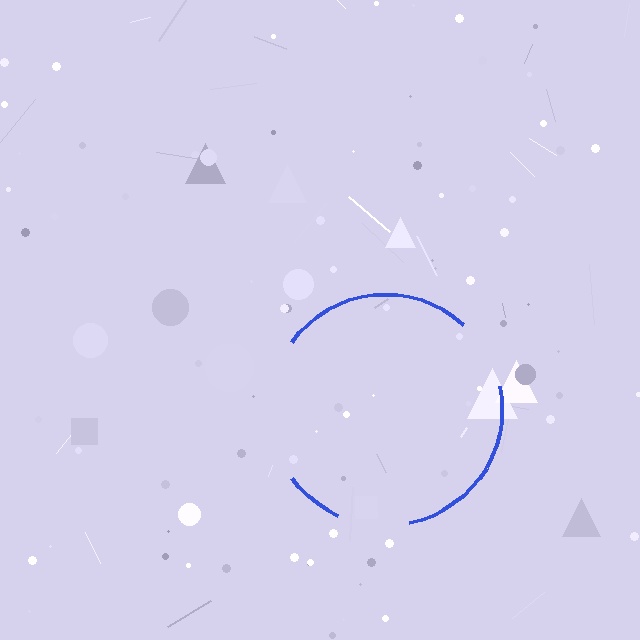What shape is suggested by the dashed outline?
The dashed outline suggests a circle.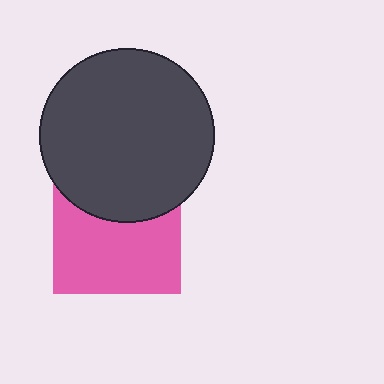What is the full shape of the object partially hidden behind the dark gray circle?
The partially hidden object is a pink square.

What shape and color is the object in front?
The object in front is a dark gray circle.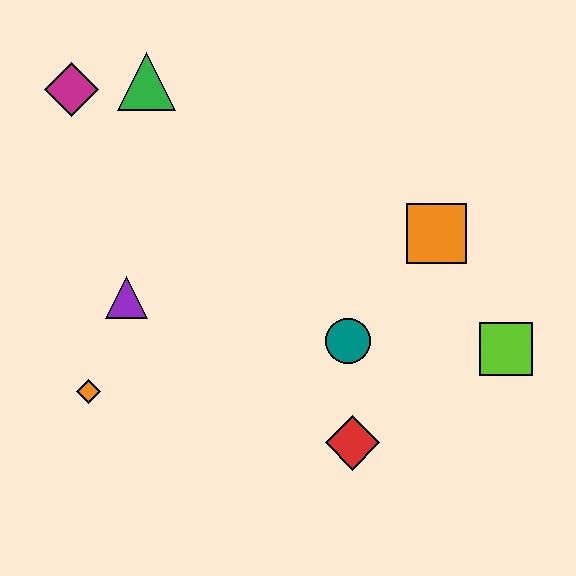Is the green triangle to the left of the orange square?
Yes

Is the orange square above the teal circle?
Yes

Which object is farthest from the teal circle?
The magenta diamond is farthest from the teal circle.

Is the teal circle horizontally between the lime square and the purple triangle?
Yes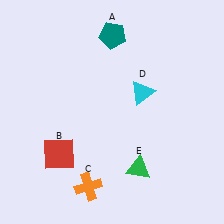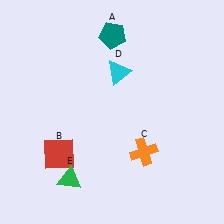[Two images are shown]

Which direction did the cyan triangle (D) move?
The cyan triangle (D) moved left.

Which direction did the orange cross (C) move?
The orange cross (C) moved right.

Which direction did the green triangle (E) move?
The green triangle (E) moved left.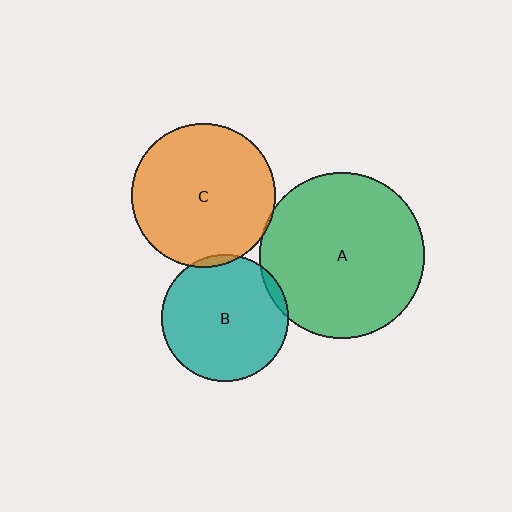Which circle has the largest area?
Circle A (green).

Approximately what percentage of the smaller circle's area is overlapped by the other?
Approximately 5%.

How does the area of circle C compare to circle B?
Approximately 1.3 times.